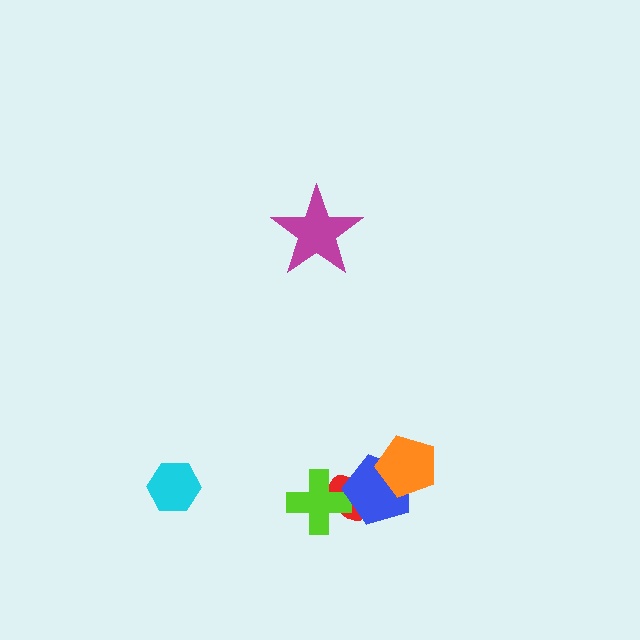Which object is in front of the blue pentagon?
The orange pentagon is in front of the blue pentagon.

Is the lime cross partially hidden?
Yes, it is partially covered by another shape.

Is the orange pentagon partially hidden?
No, no other shape covers it.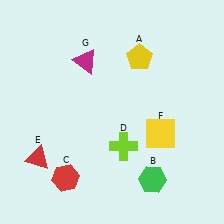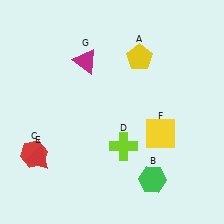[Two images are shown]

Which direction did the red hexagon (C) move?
The red hexagon (C) moved left.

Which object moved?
The red hexagon (C) moved left.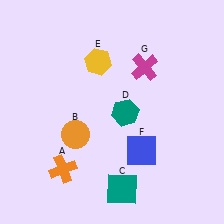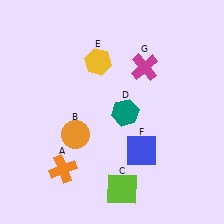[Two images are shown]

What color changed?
The square (C) changed from teal in Image 1 to lime in Image 2.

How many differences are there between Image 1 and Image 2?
There is 1 difference between the two images.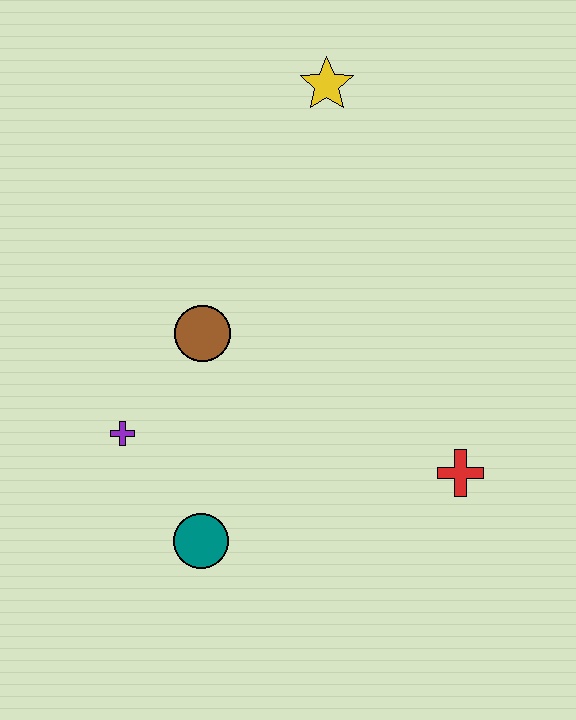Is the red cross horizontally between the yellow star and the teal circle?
No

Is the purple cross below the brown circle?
Yes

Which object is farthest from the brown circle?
The red cross is farthest from the brown circle.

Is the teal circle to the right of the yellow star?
No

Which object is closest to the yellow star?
The brown circle is closest to the yellow star.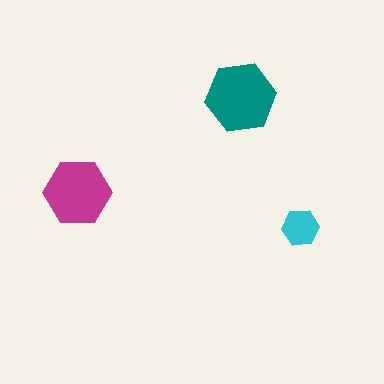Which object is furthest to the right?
The cyan hexagon is rightmost.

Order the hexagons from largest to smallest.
the teal one, the magenta one, the cyan one.